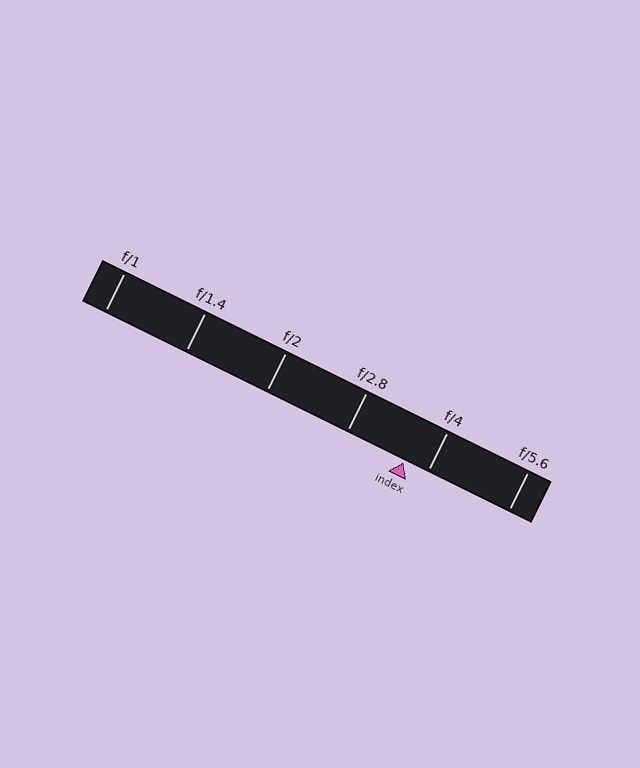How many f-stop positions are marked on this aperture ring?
There are 6 f-stop positions marked.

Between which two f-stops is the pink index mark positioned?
The index mark is between f/2.8 and f/4.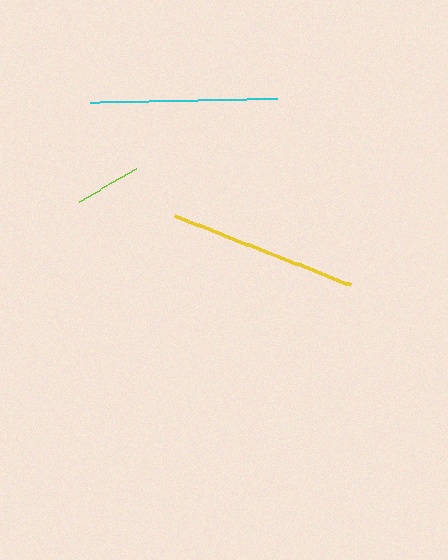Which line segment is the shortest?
The lime line is the shortest at approximately 65 pixels.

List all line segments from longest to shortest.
From longest to shortest: yellow, cyan, lime.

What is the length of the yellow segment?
The yellow segment is approximately 190 pixels long.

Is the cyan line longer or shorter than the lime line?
The cyan line is longer than the lime line.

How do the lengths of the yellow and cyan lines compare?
The yellow and cyan lines are approximately the same length.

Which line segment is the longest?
The yellow line is the longest at approximately 190 pixels.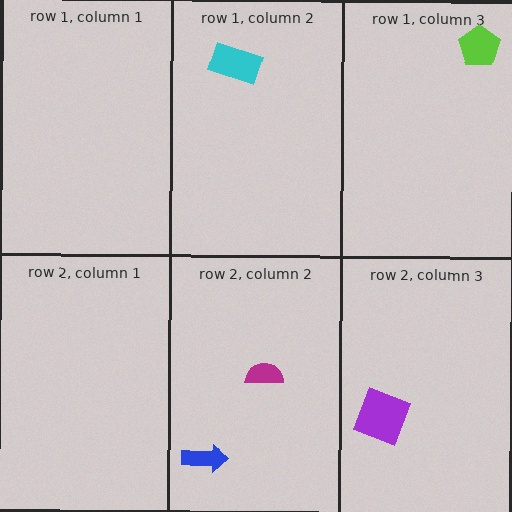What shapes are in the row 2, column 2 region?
The magenta semicircle, the blue arrow.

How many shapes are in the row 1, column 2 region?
1.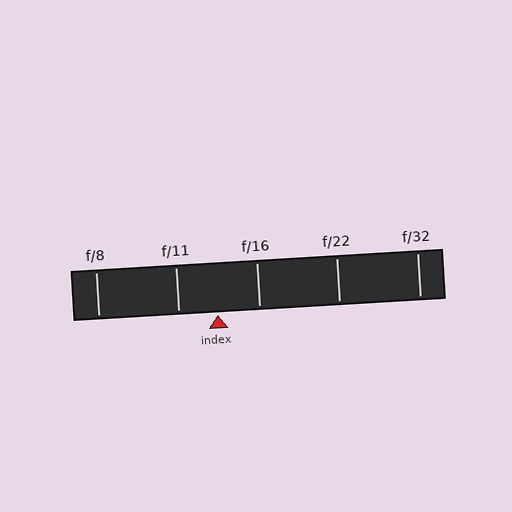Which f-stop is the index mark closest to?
The index mark is closest to f/11.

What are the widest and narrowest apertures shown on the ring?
The widest aperture shown is f/8 and the narrowest is f/32.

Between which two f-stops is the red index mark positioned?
The index mark is between f/11 and f/16.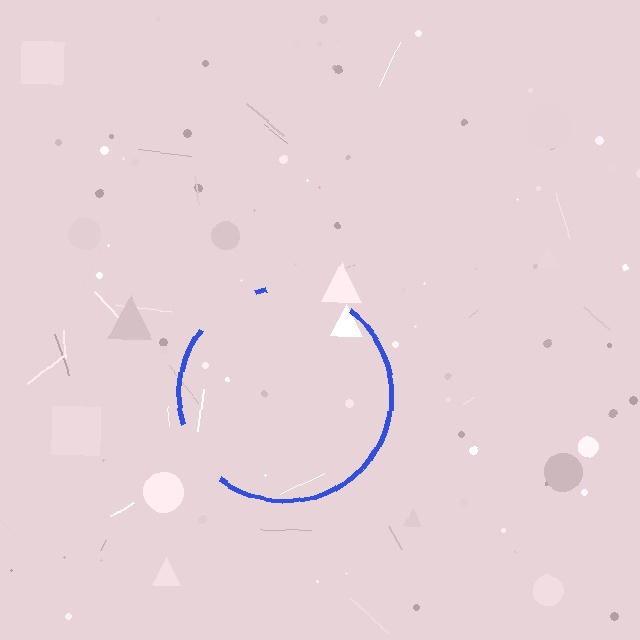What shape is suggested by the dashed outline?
The dashed outline suggests a circle.